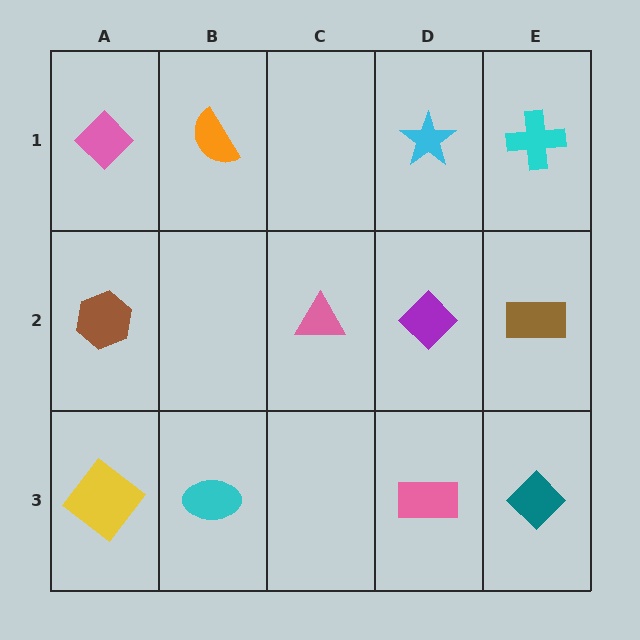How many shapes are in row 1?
4 shapes.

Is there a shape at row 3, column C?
No, that cell is empty.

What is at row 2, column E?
A brown rectangle.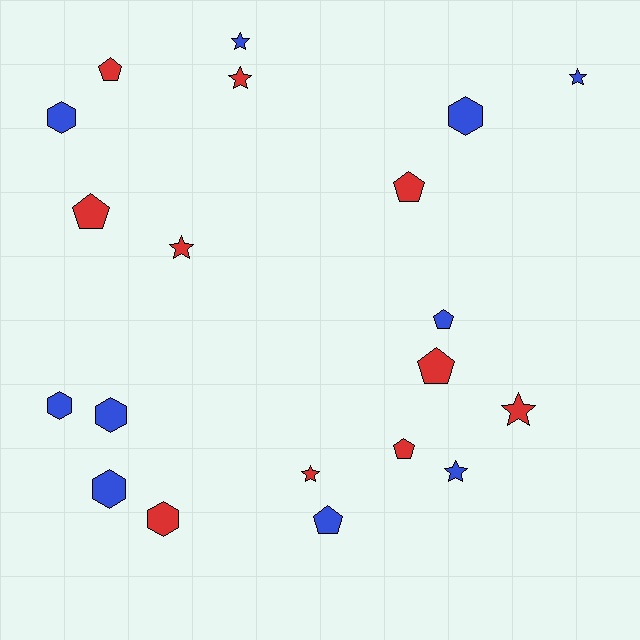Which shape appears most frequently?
Pentagon, with 7 objects.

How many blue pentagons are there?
There are 2 blue pentagons.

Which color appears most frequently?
Blue, with 10 objects.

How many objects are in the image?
There are 20 objects.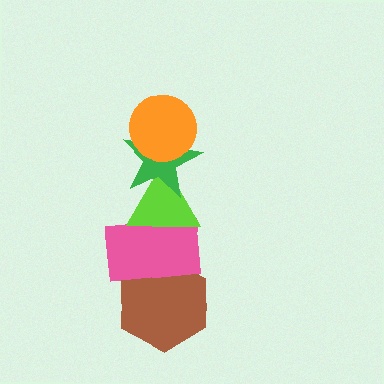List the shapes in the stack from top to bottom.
From top to bottom: the orange circle, the green star, the lime triangle, the pink rectangle, the brown hexagon.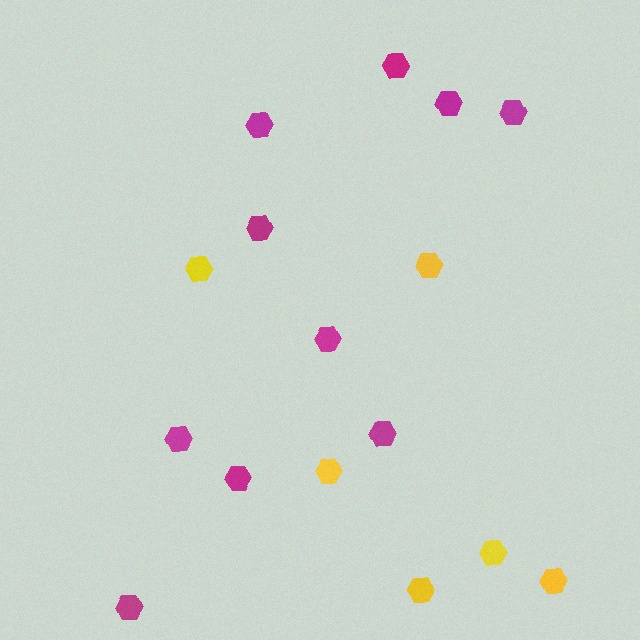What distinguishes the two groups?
There are 2 groups: one group of yellow hexagons (6) and one group of magenta hexagons (10).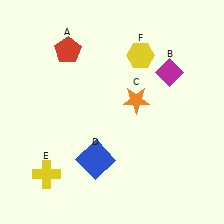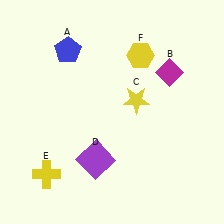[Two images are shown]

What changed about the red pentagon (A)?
In Image 1, A is red. In Image 2, it changed to blue.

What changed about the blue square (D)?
In Image 1, D is blue. In Image 2, it changed to purple.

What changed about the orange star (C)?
In Image 1, C is orange. In Image 2, it changed to yellow.